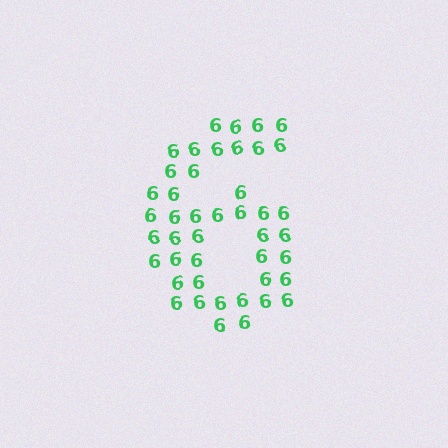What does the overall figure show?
The overall figure shows the digit 6.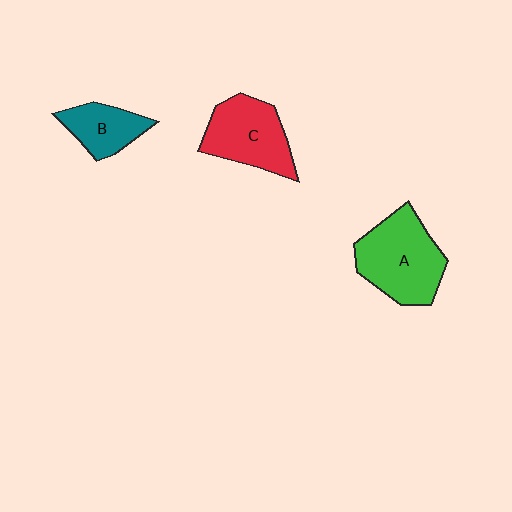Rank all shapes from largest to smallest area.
From largest to smallest: A (green), C (red), B (teal).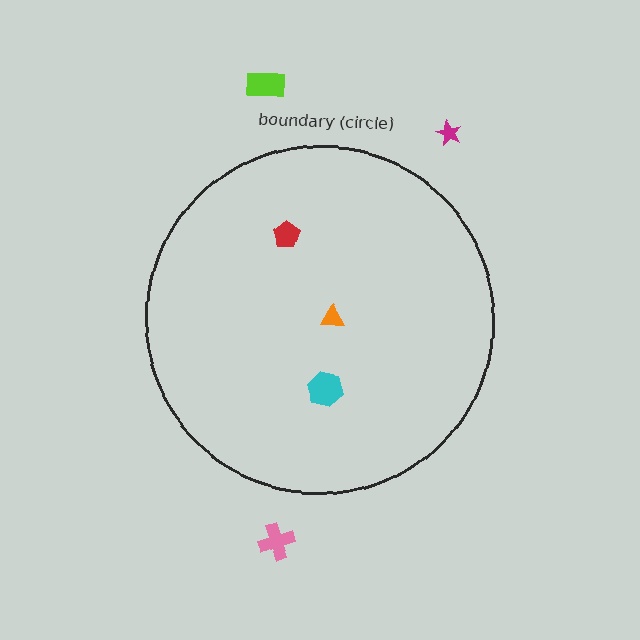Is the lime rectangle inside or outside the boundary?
Outside.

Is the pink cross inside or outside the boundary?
Outside.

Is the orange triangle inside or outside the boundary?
Inside.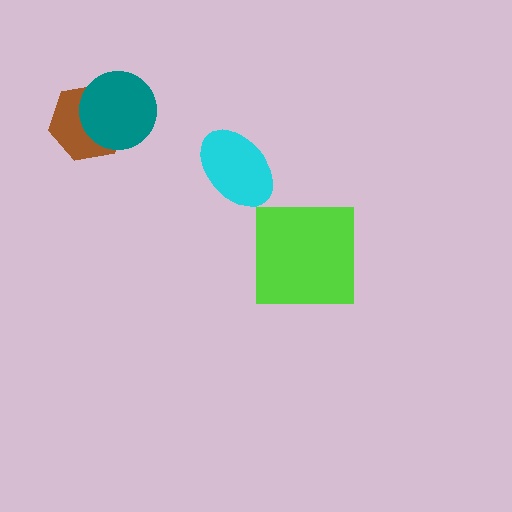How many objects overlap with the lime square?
0 objects overlap with the lime square.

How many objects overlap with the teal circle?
1 object overlaps with the teal circle.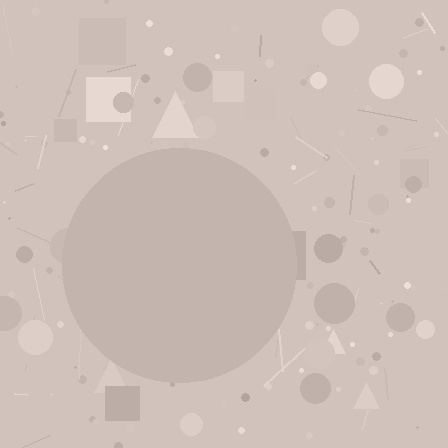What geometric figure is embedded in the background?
A circle is embedded in the background.